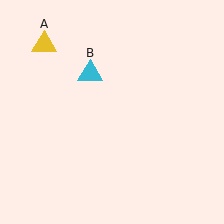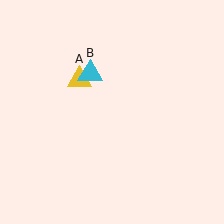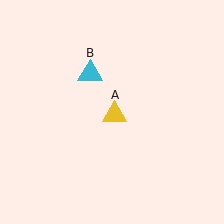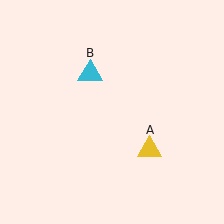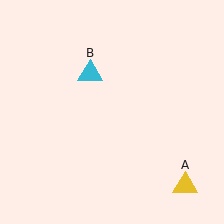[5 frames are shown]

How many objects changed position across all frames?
1 object changed position: yellow triangle (object A).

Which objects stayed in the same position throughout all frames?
Cyan triangle (object B) remained stationary.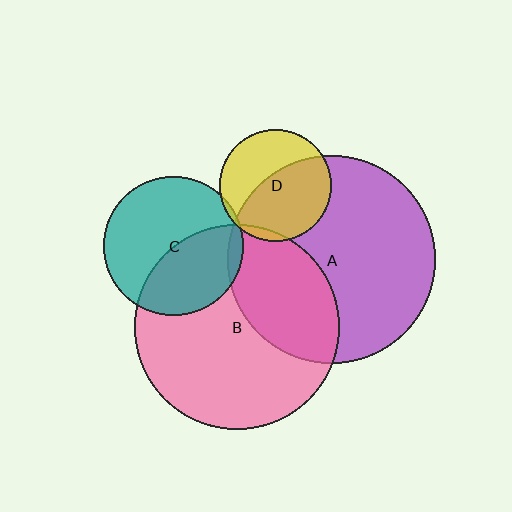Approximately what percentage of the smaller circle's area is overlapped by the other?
Approximately 5%.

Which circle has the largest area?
Circle A (purple).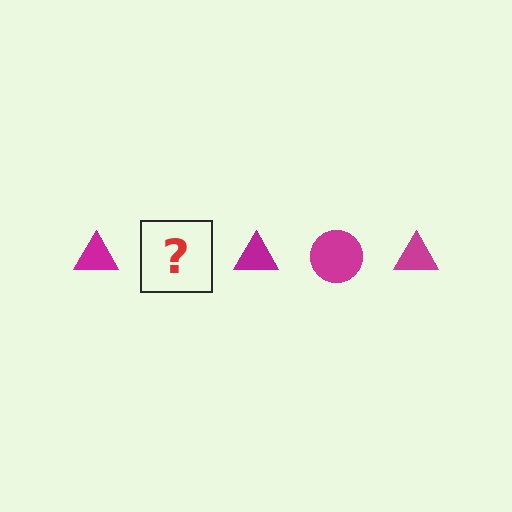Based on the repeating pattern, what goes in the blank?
The blank should be a magenta circle.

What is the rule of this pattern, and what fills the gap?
The rule is that the pattern cycles through triangle, circle shapes in magenta. The gap should be filled with a magenta circle.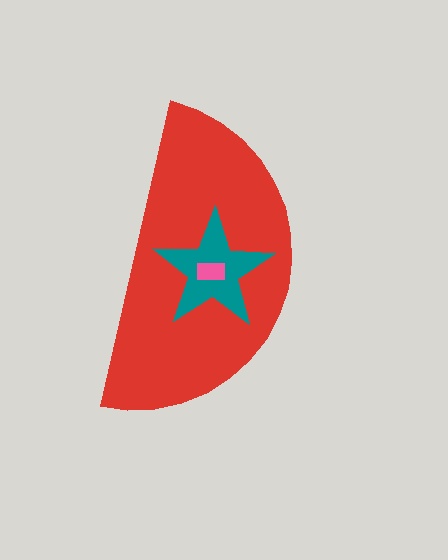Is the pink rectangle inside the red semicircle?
Yes.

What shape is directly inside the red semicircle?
The teal star.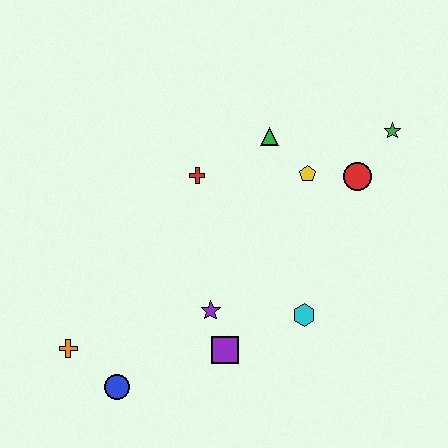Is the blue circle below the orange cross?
Yes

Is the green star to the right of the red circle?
Yes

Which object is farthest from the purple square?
The green star is farthest from the purple square.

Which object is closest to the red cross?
The green triangle is closest to the red cross.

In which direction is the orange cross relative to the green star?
The orange cross is to the left of the green star.